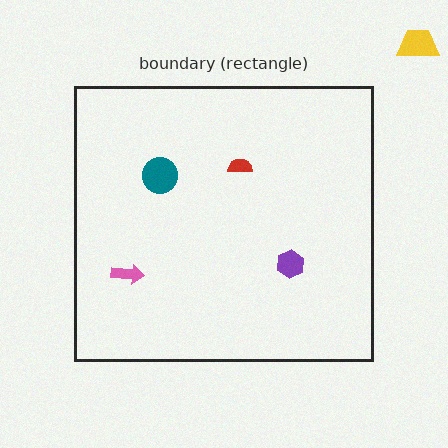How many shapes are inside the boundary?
4 inside, 1 outside.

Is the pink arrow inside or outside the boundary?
Inside.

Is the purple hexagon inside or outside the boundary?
Inside.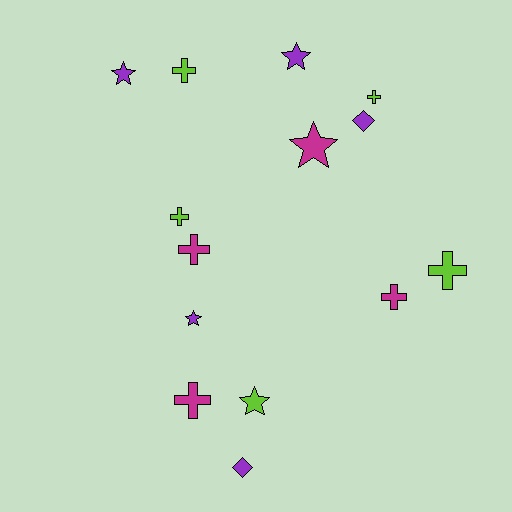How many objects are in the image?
There are 14 objects.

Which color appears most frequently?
Purple, with 5 objects.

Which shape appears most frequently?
Cross, with 7 objects.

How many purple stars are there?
There are 3 purple stars.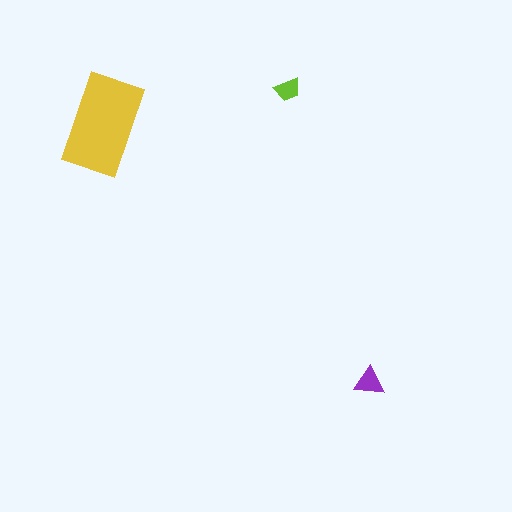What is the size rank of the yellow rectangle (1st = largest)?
1st.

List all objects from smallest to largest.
The lime trapezoid, the purple triangle, the yellow rectangle.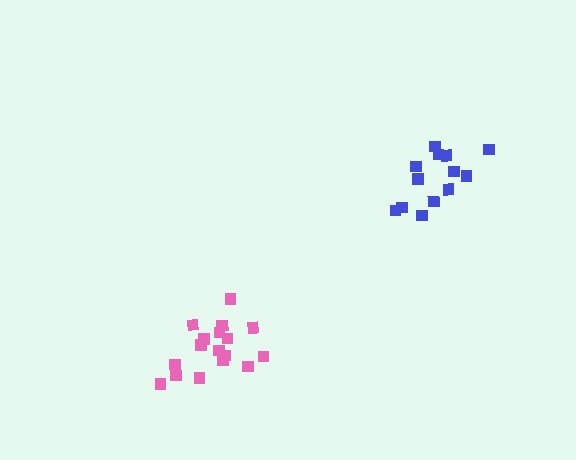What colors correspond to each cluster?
The clusters are colored: pink, blue.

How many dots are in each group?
Group 1: 17 dots, Group 2: 13 dots (30 total).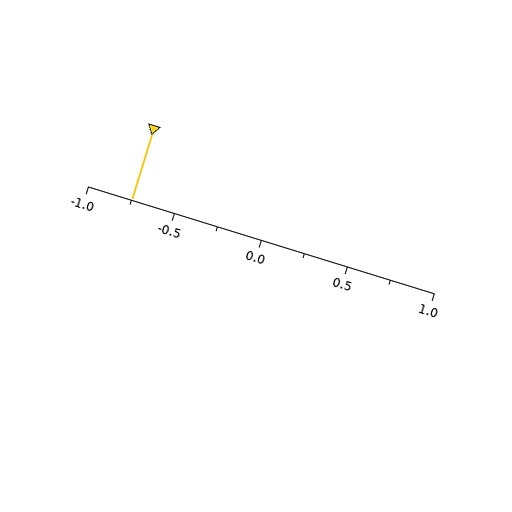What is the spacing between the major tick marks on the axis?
The major ticks are spaced 0.5 apart.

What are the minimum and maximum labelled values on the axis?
The axis runs from -1.0 to 1.0.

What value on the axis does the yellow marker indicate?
The marker indicates approximately -0.75.